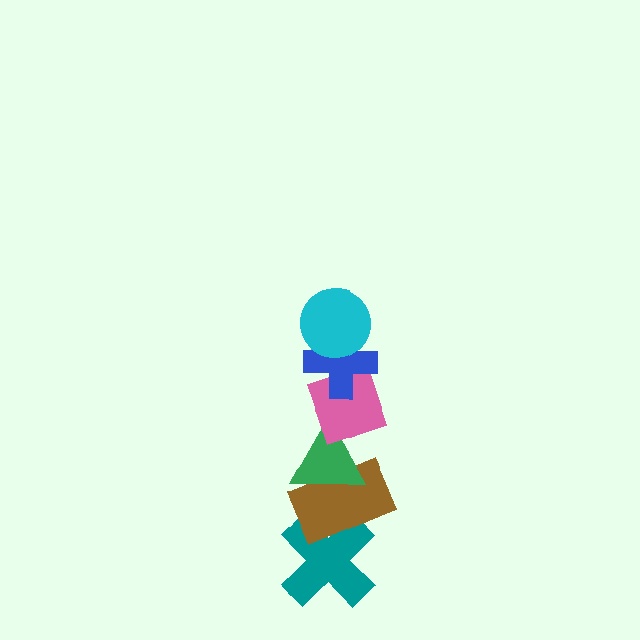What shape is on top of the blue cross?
The cyan circle is on top of the blue cross.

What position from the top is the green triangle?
The green triangle is 4th from the top.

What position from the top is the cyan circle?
The cyan circle is 1st from the top.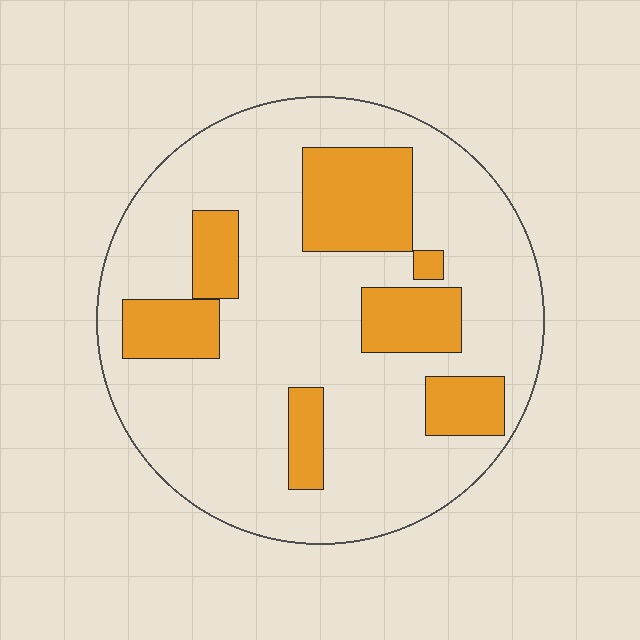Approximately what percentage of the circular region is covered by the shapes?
Approximately 25%.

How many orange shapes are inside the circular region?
7.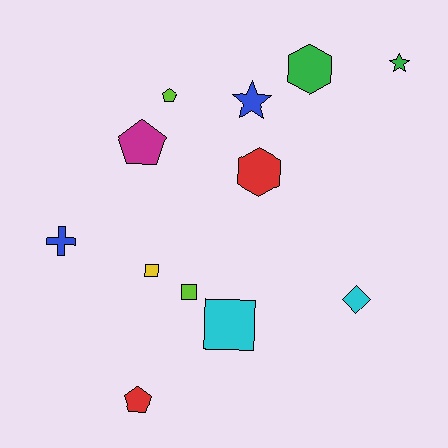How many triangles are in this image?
There are no triangles.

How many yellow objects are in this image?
There is 1 yellow object.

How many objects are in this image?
There are 12 objects.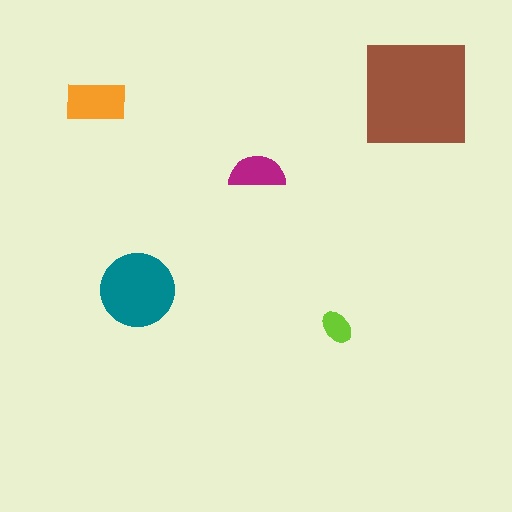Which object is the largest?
The brown square.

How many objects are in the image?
There are 5 objects in the image.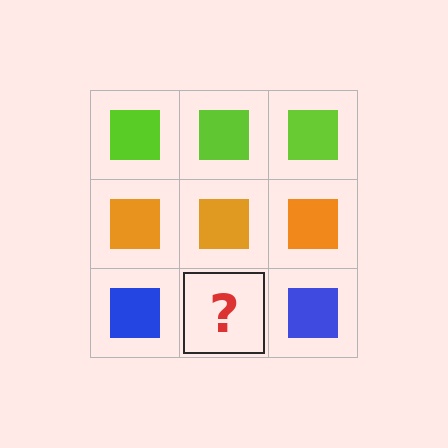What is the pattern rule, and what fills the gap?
The rule is that each row has a consistent color. The gap should be filled with a blue square.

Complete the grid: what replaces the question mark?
The question mark should be replaced with a blue square.